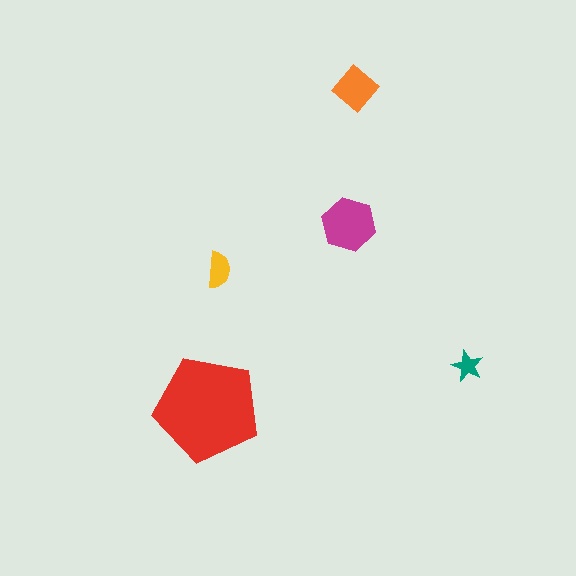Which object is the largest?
The red pentagon.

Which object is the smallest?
The teal star.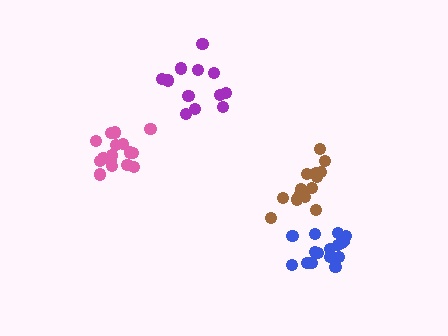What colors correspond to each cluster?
The clusters are colored: pink, purple, blue, brown.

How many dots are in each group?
Group 1: 16 dots, Group 2: 12 dots, Group 3: 16 dots, Group 4: 15 dots (59 total).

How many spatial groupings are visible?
There are 4 spatial groupings.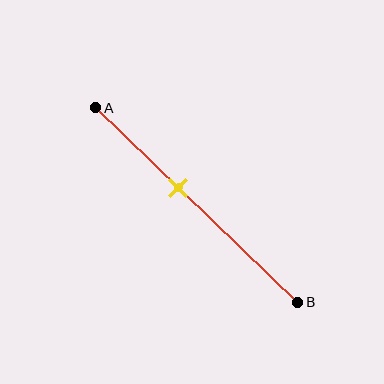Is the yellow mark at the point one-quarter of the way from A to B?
No, the mark is at about 40% from A, not at the 25% one-quarter point.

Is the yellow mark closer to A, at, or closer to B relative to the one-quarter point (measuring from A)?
The yellow mark is closer to point B than the one-quarter point of segment AB.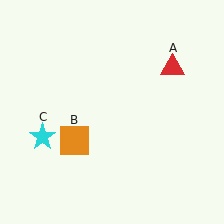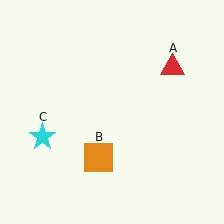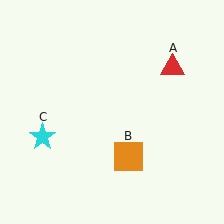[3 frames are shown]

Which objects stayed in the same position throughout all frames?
Red triangle (object A) and cyan star (object C) remained stationary.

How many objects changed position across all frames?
1 object changed position: orange square (object B).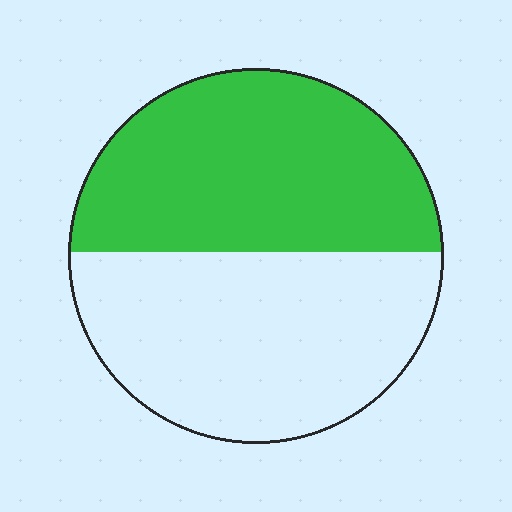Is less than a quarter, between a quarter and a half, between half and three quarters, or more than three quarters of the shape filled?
Between a quarter and a half.